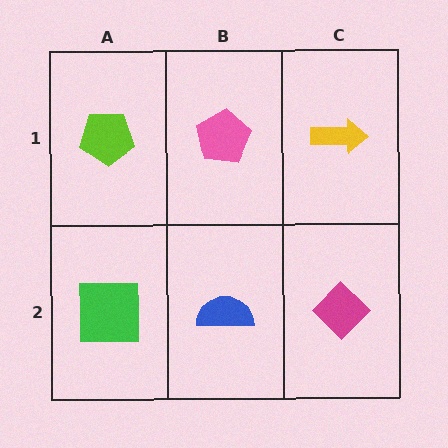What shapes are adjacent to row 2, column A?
A lime pentagon (row 1, column A), a blue semicircle (row 2, column B).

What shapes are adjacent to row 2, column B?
A pink pentagon (row 1, column B), a green square (row 2, column A), a magenta diamond (row 2, column C).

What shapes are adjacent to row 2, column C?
A yellow arrow (row 1, column C), a blue semicircle (row 2, column B).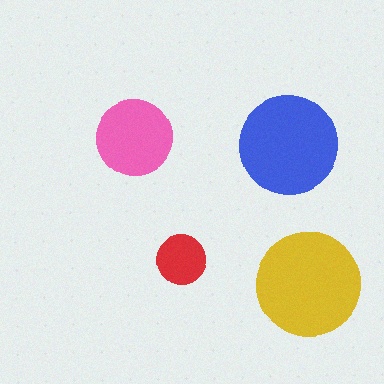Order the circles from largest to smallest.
the yellow one, the blue one, the pink one, the red one.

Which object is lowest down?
The yellow circle is bottommost.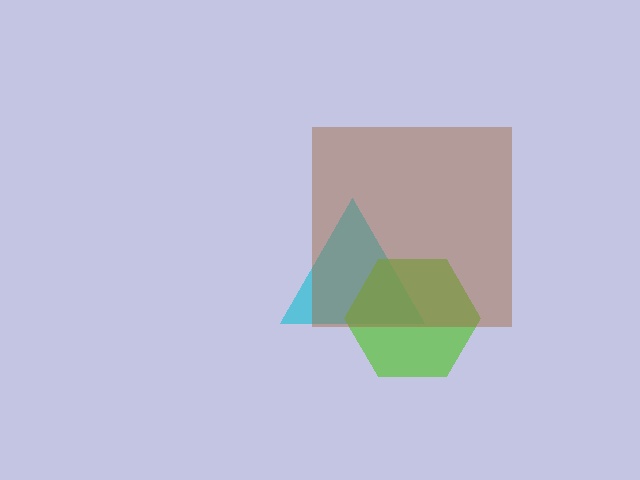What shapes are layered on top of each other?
The layered shapes are: a cyan triangle, a lime hexagon, a brown square.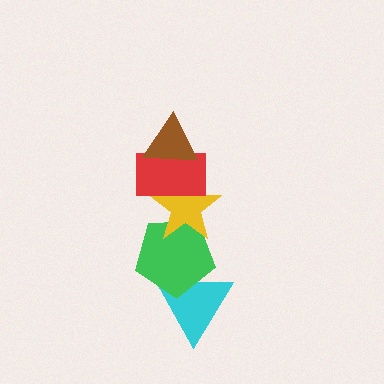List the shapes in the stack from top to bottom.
From top to bottom: the brown triangle, the red rectangle, the yellow star, the green pentagon, the cyan triangle.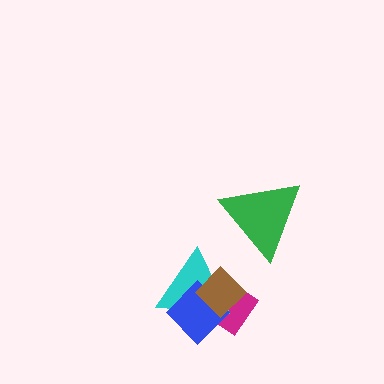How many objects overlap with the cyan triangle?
3 objects overlap with the cyan triangle.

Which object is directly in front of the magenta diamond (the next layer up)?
The cyan triangle is directly in front of the magenta diamond.